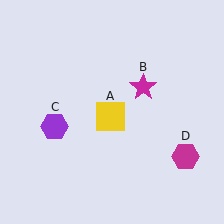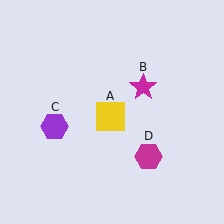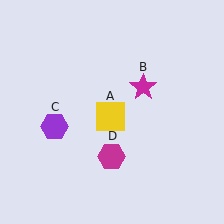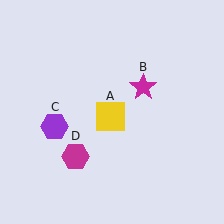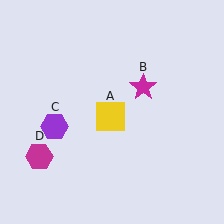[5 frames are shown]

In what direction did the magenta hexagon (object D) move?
The magenta hexagon (object D) moved left.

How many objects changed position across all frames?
1 object changed position: magenta hexagon (object D).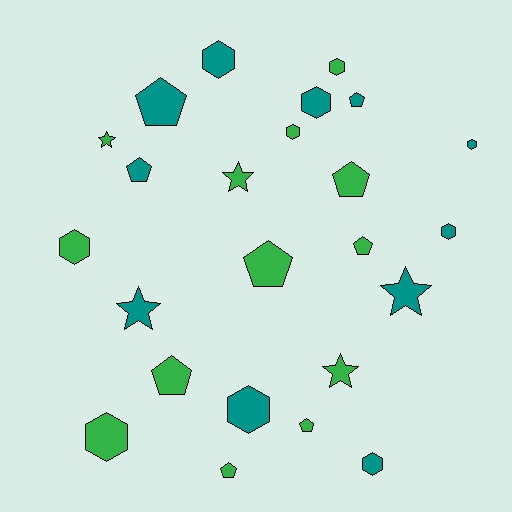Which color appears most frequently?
Green, with 13 objects.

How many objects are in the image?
There are 24 objects.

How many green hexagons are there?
There are 4 green hexagons.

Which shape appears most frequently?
Hexagon, with 10 objects.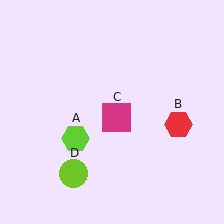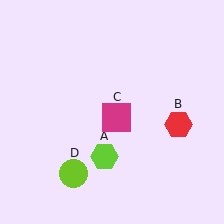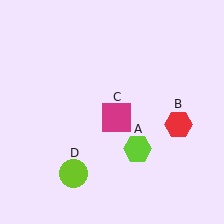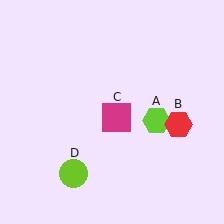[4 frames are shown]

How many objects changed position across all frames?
1 object changed position: lime hexagon (object A).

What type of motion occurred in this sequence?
The lime hexagon (object A) rotated counterclockwise around the center of the scene.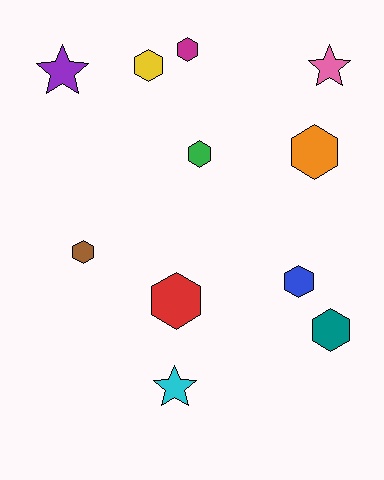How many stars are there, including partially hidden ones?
There are 3 stars.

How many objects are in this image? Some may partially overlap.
There are 11 objects.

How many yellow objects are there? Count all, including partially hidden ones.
There is 1 yellow object.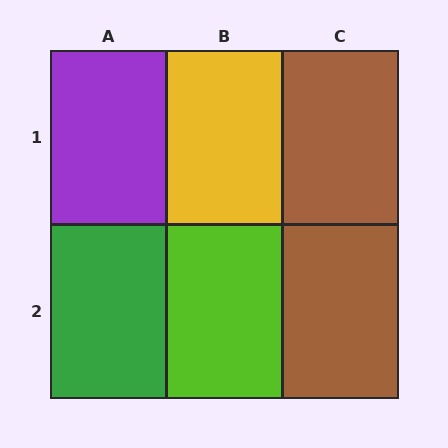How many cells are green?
1 cell is green.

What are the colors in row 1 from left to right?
Purple, yellow, brown.